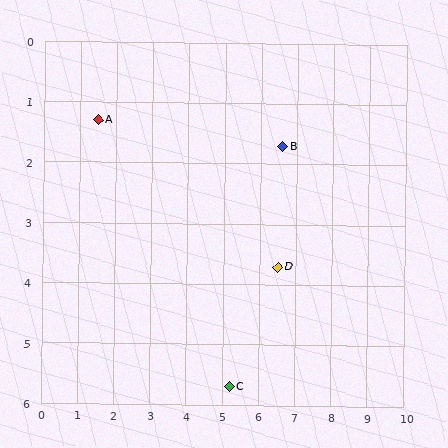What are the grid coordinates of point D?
Point D is at approximately (6.5, 3.7).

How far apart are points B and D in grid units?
Points B and D are about 2.0 grid units apart.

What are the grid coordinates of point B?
Point B is at approximately (6.6, 1.7).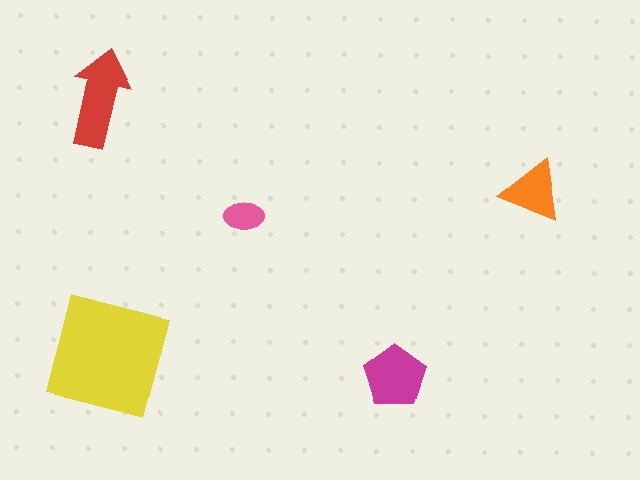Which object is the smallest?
The pink ellipse.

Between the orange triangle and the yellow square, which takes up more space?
The yellow square.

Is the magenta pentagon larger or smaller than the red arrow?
Smaller.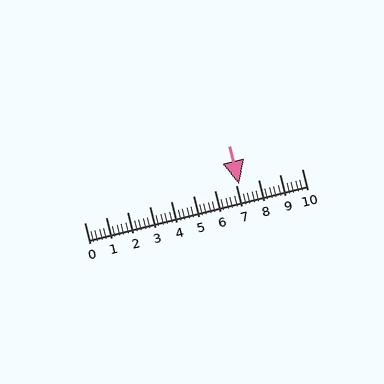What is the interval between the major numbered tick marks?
The major tick marks are spaced 1 units apart.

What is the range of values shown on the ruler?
The ruler shows values from 0 to 10.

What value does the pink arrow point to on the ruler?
The pink arrow points to approximately 7.1.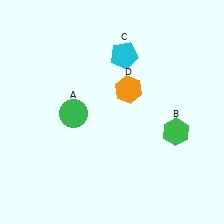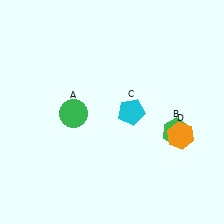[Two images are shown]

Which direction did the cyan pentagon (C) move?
The cyan pentagon (C) moved down.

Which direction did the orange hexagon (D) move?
The orange hexagon (D) moved right.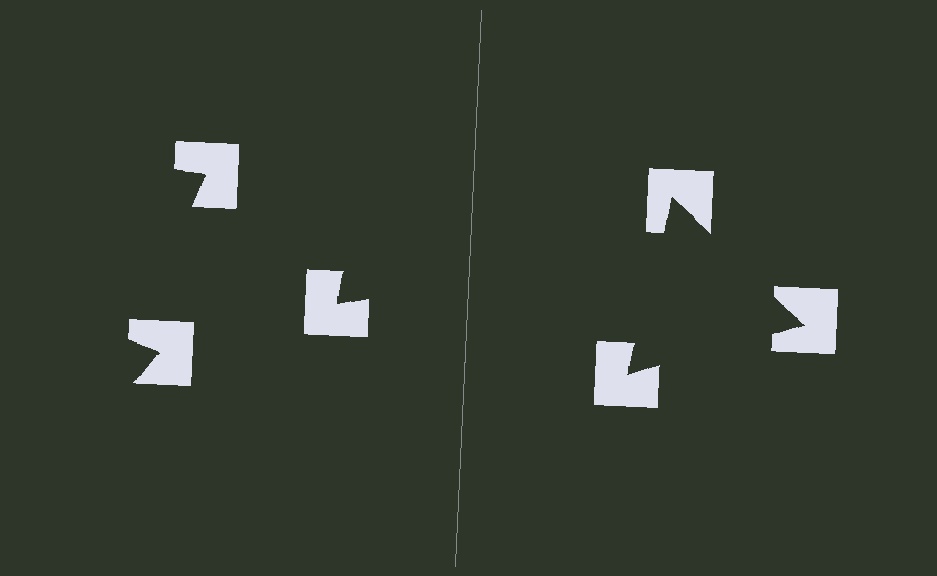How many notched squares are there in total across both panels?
6 — 3 on each side.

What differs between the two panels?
The notched squares are positioned identically on both sides; only the wedge orientations differ. On the right they align to a triangle; on the left they are misaligned.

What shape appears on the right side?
An illusory triangle.